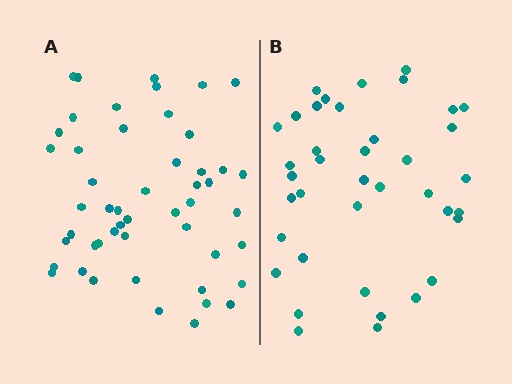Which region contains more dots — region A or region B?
Region A (the left region) has more dots.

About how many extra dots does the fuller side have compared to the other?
Region A has roughly 12 or so more dots than region B.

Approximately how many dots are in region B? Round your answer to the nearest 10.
About 40 dots. (The exact count is 39, which rounds to 40.)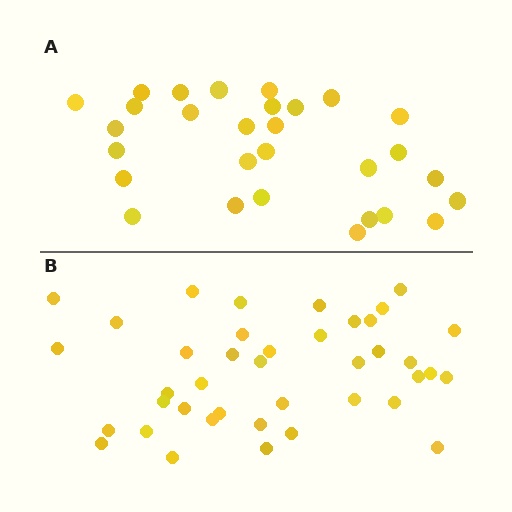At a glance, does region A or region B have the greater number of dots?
Region B (the bottom region) has more dots.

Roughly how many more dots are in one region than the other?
Region B has roughly 12 or so more dots than region A.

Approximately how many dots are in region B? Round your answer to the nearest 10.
About 40 dots.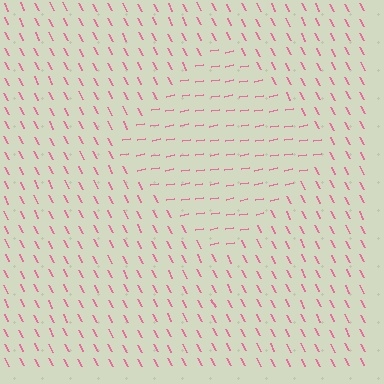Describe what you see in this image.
The image is filled with small pink line segments. A diamond region in the image has lines oriented differently from the surrounding lines, creating a visible texture boundary.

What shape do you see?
I see a diamond.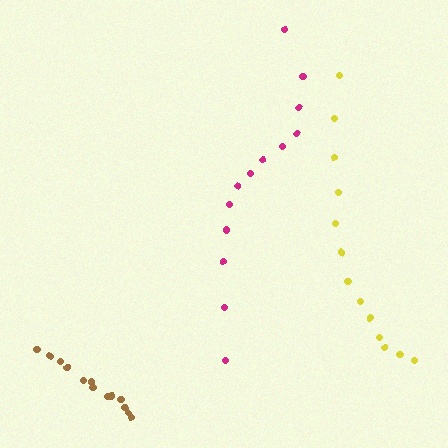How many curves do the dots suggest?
There are 3 distinct paths.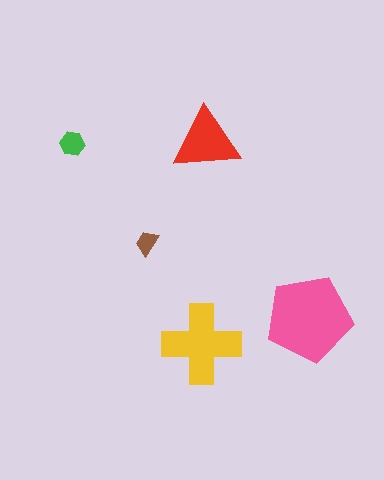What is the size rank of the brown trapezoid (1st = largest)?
5th.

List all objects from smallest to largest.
The brown trapezoid, the green hexagon, the red triangle, the yellow cross, the pink pentagon.